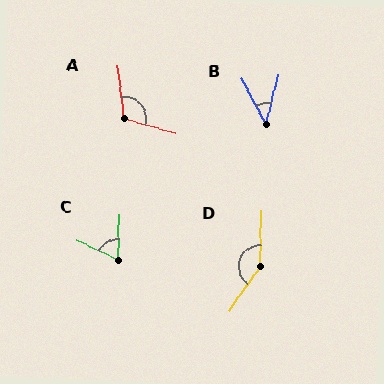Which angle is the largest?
D, at approximately 147 degrees.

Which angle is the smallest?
B, at approximately 42 degrees.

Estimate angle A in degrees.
Approximately 114 degrees.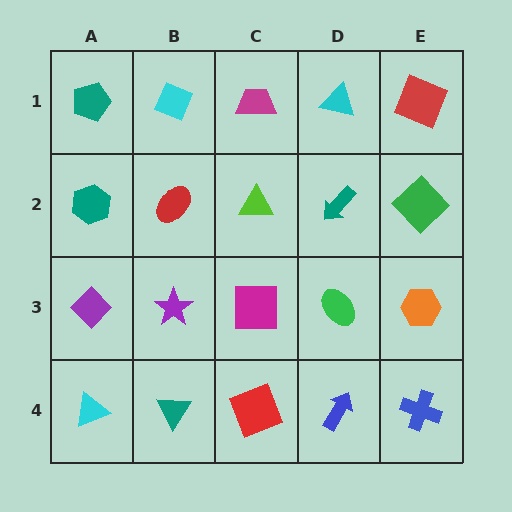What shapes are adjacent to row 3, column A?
A teal hexagon (row 2, column A), a cyan triangle (row 4, column A), a purple star (row 3, column B).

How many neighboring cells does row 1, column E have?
2.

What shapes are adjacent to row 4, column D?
A green ellipse (row 3, column D), a red square (row 4, column C), a blue cross (row 4, column E).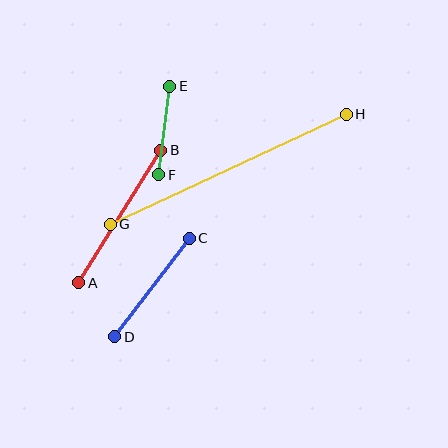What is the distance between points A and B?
The distance is approximately 156 pixels.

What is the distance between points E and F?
The distance is approximately 89 pixels.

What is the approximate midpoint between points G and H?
The midpoint is at approximately (228, 169) pixels.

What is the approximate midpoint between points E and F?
The midpoint is at approximately (164, 131) pixels.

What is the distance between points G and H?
The distance is approximately 260 pixels.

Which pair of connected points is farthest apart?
Points G and H are farthest apart.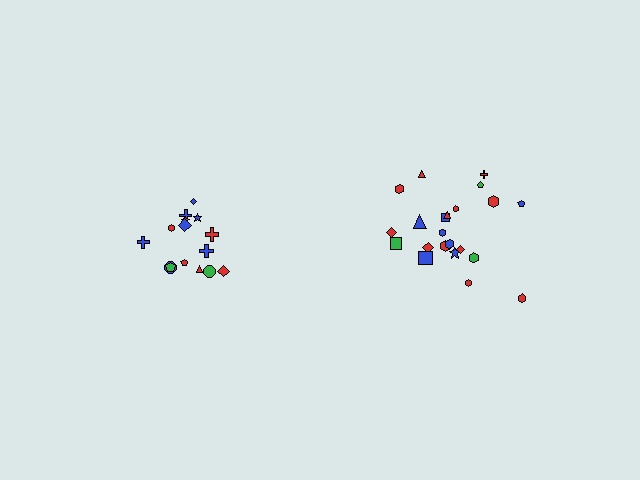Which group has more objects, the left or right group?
The right group.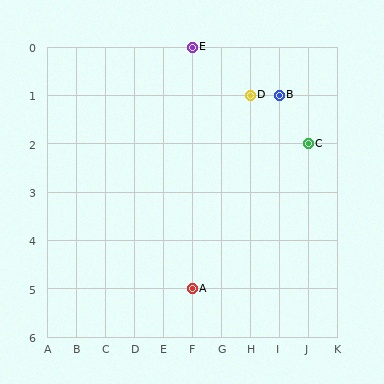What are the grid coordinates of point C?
Point C is at grid coordinates (J, 2).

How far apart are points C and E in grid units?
Points C and E are 4 columns and 2 rows apart (about 4.5 grid units diagonally).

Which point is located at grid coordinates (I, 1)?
Point B is at (I, 1).